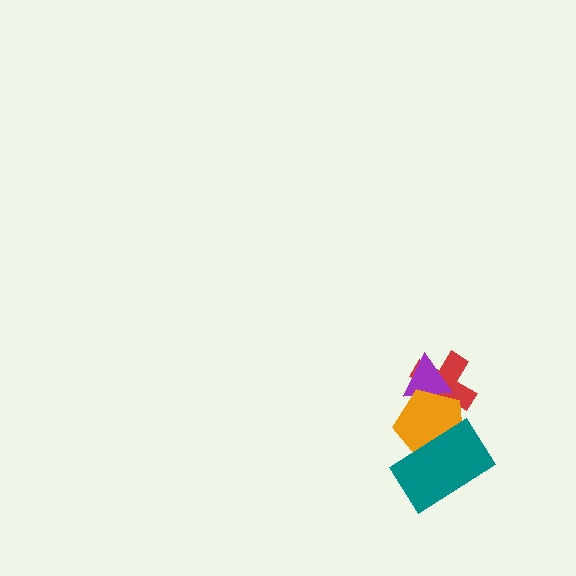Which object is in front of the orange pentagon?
The teal rectangle is in front of the orange pentagon.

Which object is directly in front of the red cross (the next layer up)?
The purple triangle is directly in front of the red cross.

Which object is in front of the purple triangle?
The orange pentagon is in front of the purple triangle.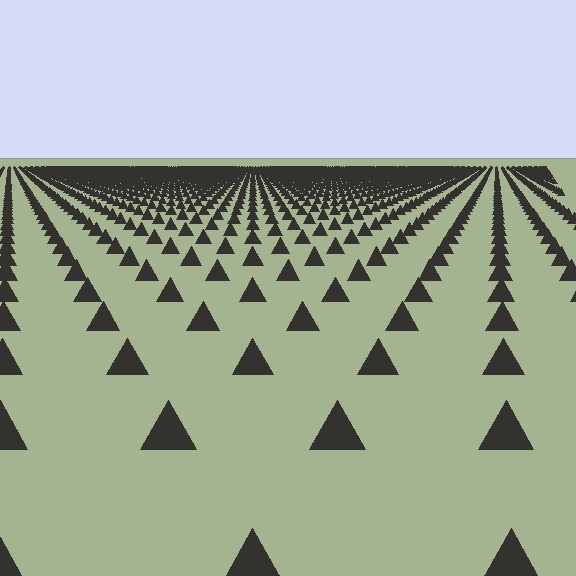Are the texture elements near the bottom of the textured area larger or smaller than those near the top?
Larger. Near the bottom, elements are closer to the viewer and appear at a bigger on-screen size.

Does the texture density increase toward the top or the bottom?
Density increases toward the top.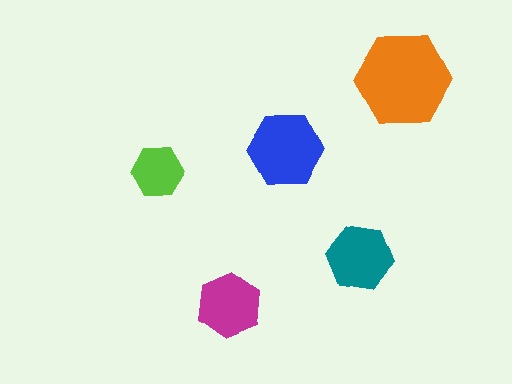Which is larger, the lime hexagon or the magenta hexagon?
The magenta one.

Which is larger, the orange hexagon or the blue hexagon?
The orange one.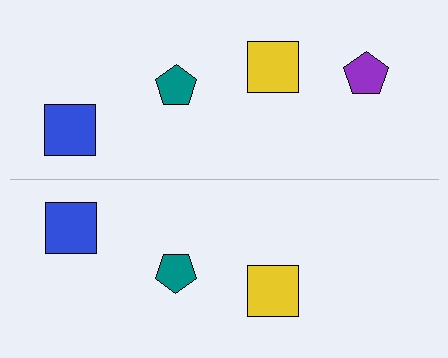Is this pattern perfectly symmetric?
No, the pattern is not perfectly symmetric. A purple pentagon is missing from the bottom side.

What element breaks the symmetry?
A purple pentagon is missing from the bottom side.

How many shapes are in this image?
There are 7 shapes in this image.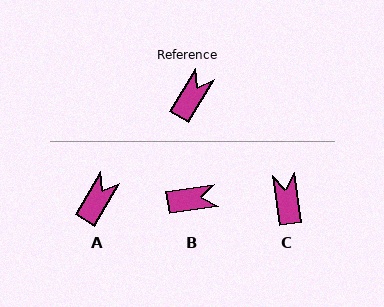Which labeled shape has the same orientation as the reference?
A.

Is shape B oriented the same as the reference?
No, it is off by about 51 degrees.